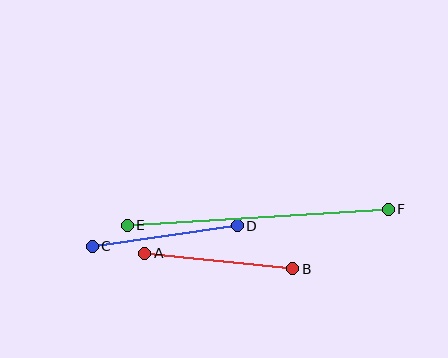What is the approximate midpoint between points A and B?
The midpoint is at approximately (219, 261) pixels.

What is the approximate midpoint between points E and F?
The midpoint is at approximately (258, 217) pixels.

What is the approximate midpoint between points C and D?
The midpoint is at approximately (165, 236) pixels.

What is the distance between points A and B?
The distance is approximately 149 pixels.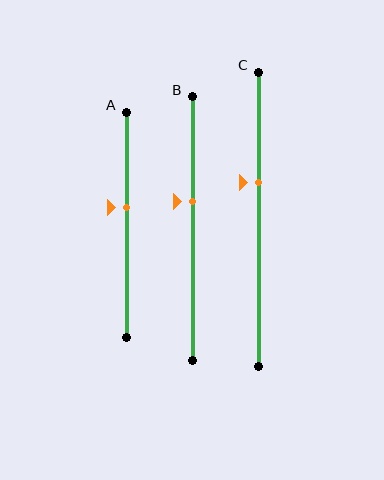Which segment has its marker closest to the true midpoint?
Segment A has its marker closest to the true midpoint.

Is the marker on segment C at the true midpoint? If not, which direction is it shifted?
No, the marker on segment C is shifted upward by about 12% of the segment length.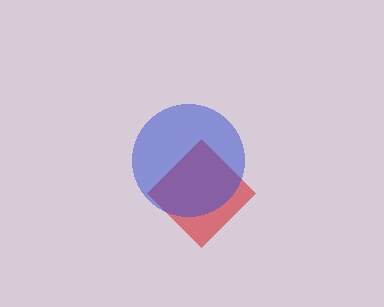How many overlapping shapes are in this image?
There are 2 overlapping shapes in the image.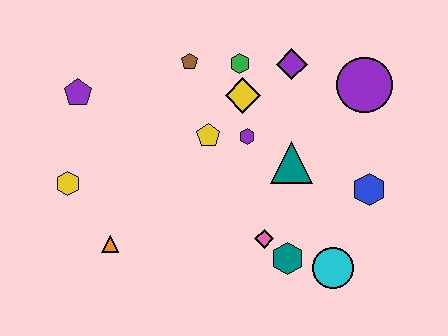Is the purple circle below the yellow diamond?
No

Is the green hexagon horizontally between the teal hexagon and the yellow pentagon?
Yes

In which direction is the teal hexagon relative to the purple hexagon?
The teal hexagon is below the purple hexagon.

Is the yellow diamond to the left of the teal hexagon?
Yes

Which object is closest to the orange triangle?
The yellow hexagon is closest to the orange triangle.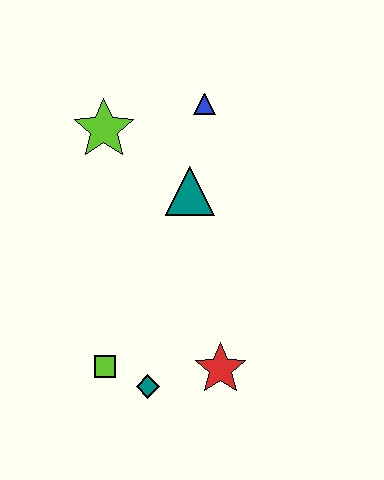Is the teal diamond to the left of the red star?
Yes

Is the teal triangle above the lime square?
Yes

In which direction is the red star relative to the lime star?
The red star is below the lime star.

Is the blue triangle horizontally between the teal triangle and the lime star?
No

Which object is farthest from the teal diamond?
The blue triangle is farthest from the teal diamond.